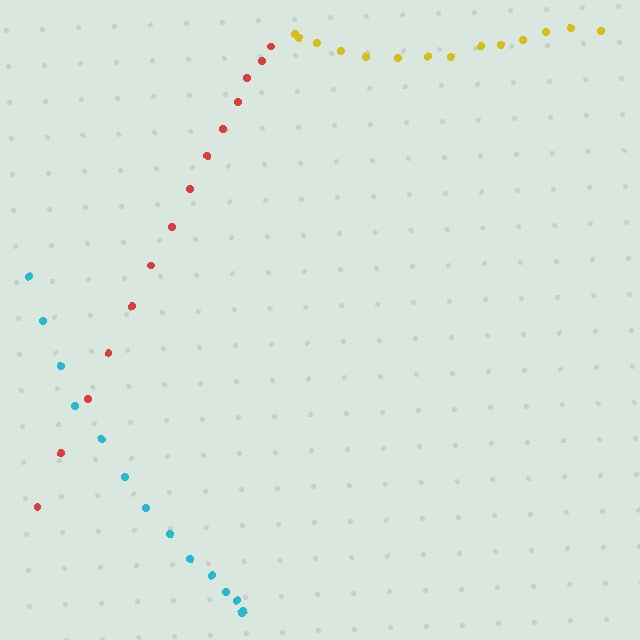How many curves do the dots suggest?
There are 3 distinct paths.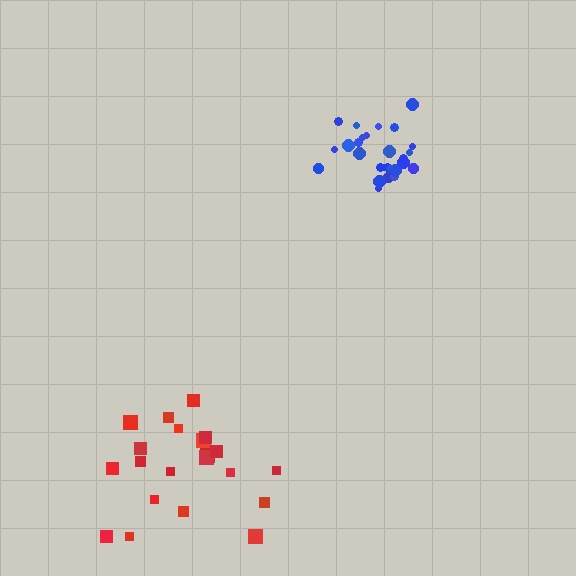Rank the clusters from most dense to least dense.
blue, red.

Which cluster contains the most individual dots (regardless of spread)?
Blue (26).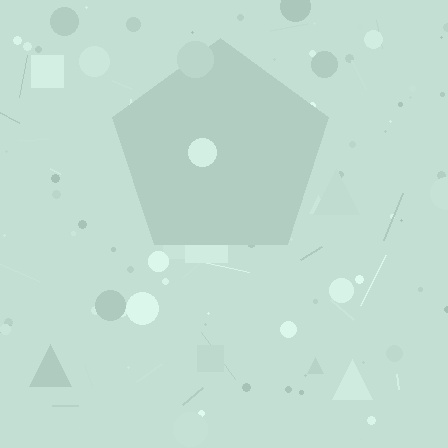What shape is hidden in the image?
A pentagon is hidden in the image.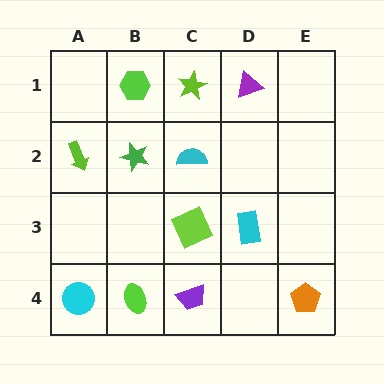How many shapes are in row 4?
4 shapes.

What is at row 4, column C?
A purple trapezoid.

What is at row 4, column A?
A cyan circle.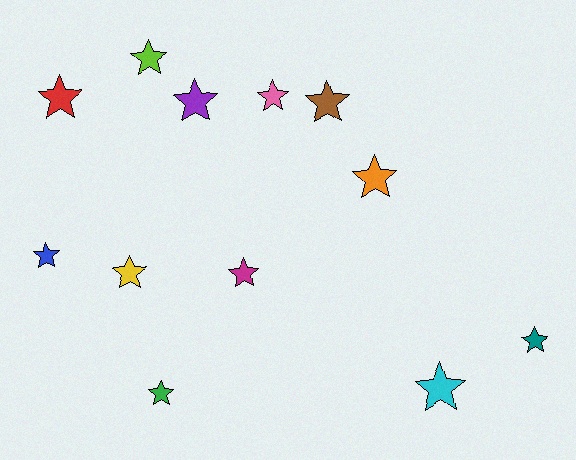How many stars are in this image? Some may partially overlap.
There are 12 stars.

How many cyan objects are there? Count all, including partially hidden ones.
There is 1 cyan object.